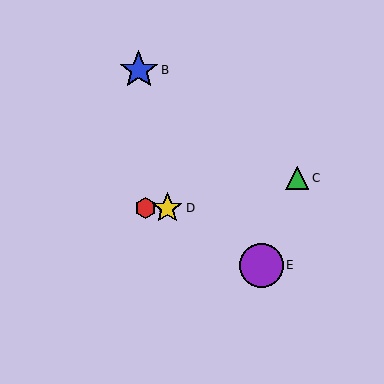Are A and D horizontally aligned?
Yes, both are at y≈208.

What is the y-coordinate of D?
Object D is at y≈208.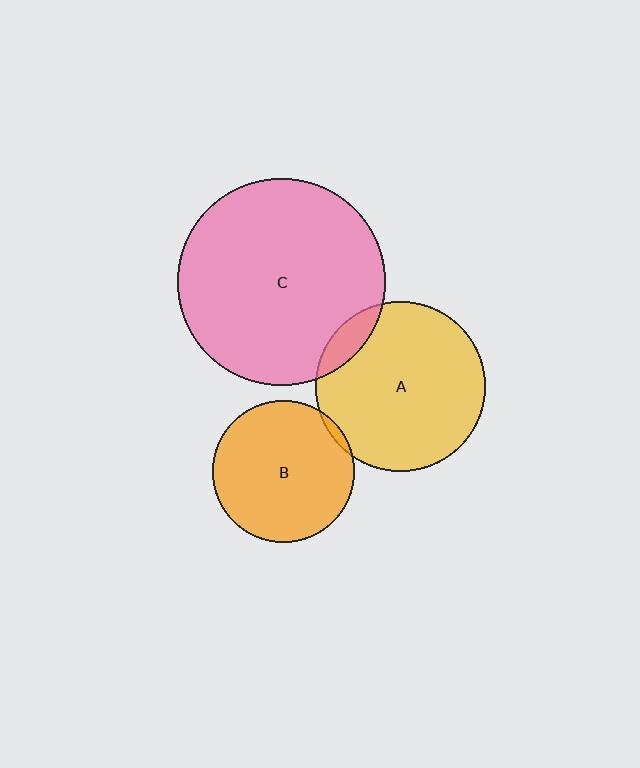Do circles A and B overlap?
Yes.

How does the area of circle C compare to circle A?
Approximately 1.5 times.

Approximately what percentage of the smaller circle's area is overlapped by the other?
Approximately 5%.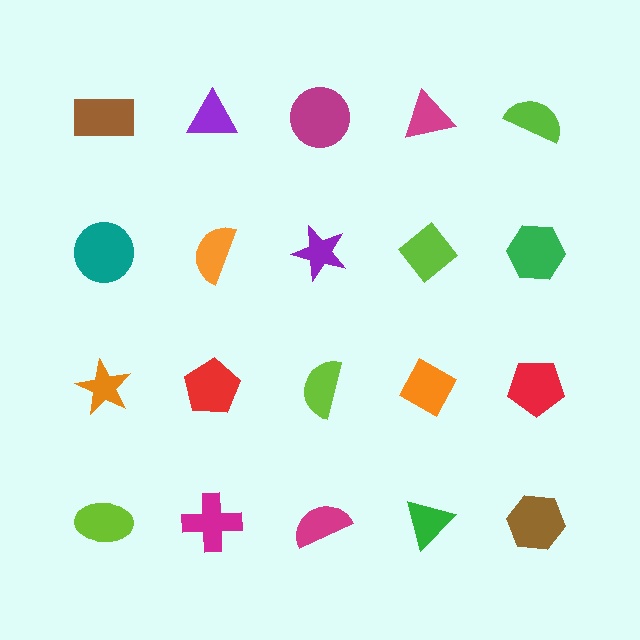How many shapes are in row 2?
5 shapes.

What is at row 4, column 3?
A magenta semicircle.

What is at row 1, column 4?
A magenta triangle.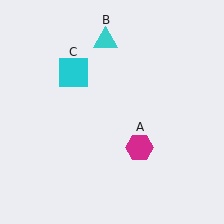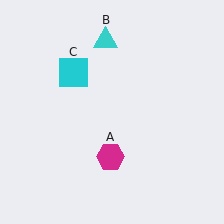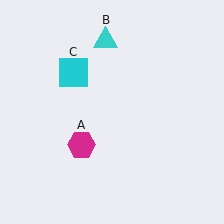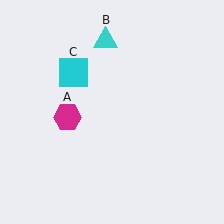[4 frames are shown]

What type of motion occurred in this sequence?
The magenta hexagon (object A) rotated clockwise around the center of the scene.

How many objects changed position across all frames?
1 object changed position: magenta hexagon (object A).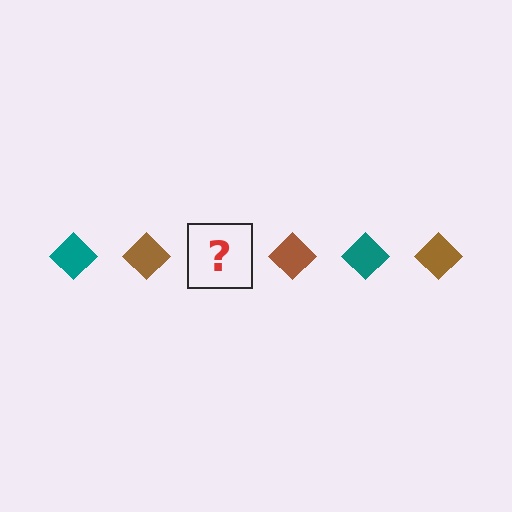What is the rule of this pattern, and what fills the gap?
The rule is that the pattern cycles through teal, brown diamonds. The gap should be filled with a teal diamond.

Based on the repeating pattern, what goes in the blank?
The blank should be a teal diamond.